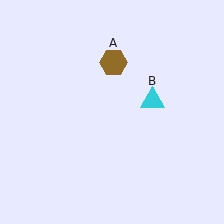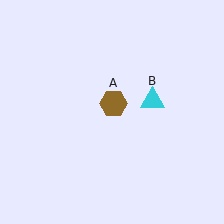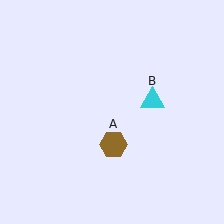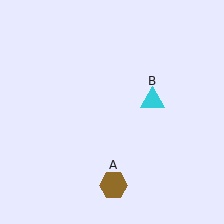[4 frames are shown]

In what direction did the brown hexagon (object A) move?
The brown hexagon (object A) moved down.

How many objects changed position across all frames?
1 object changed position: brown hexagon (object A).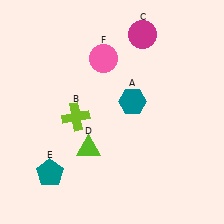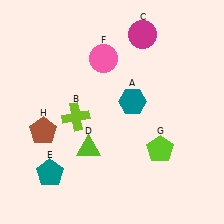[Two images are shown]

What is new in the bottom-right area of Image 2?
A lime pentagon (G) was added in the bottom-right area of Image 2.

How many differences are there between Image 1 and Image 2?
There are 2 differences between the two images.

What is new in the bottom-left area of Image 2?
A brown pentagon (H) was added in the bottom-left area of Image 2.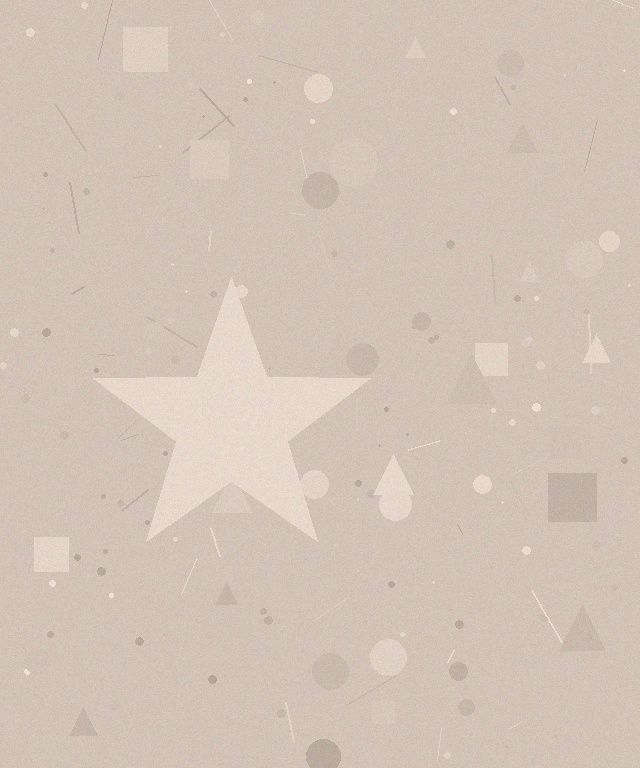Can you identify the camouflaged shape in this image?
The camouflaged shape is a star.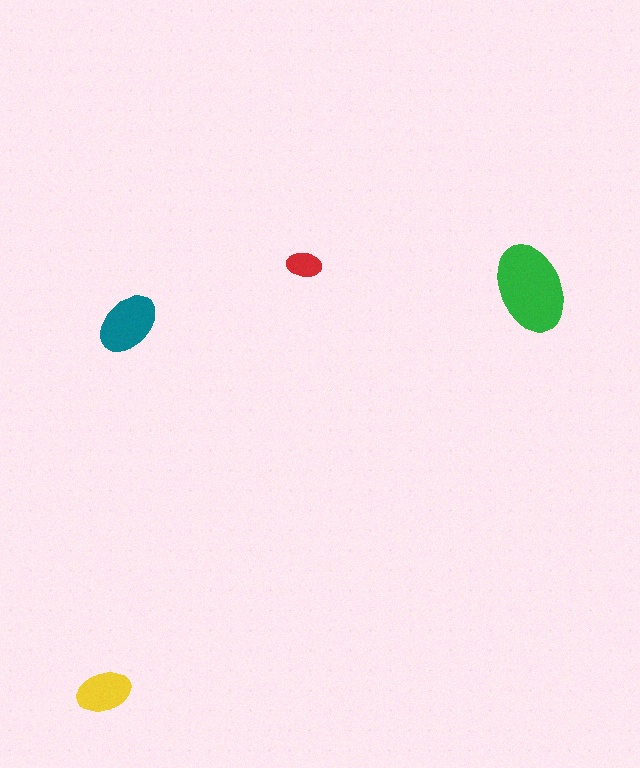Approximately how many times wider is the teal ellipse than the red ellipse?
About 2 times wider.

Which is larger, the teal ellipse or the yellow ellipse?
The teal one.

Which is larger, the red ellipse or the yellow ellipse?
The yellow one.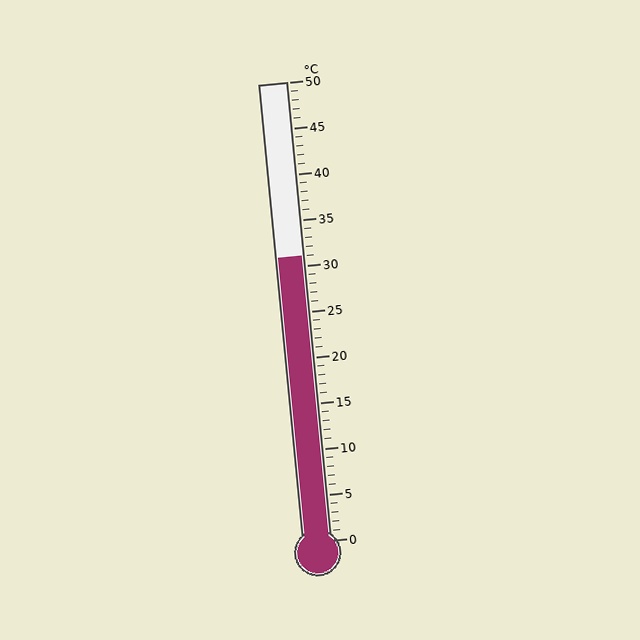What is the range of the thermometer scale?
The thermometer scale ranges from 0°C to 50°C.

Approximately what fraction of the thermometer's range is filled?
The thermometer is filled to approximately 60% of its range.